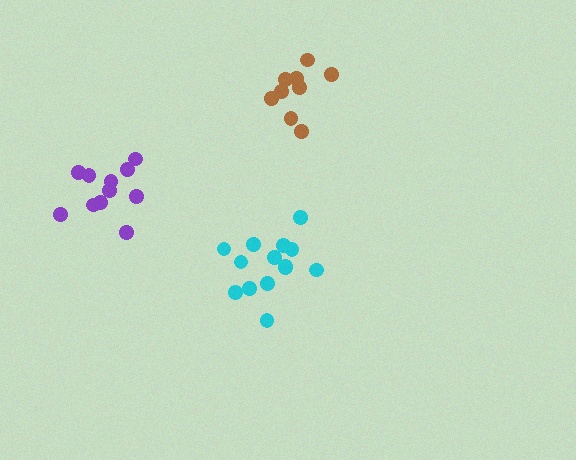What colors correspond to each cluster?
The clusters are colored: cyan, purple, brown.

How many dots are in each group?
Group 1: 14 dots, Group 2: 11 dots, Group 3: 9 dots (34 total).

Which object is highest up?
The brown cluster is topmost.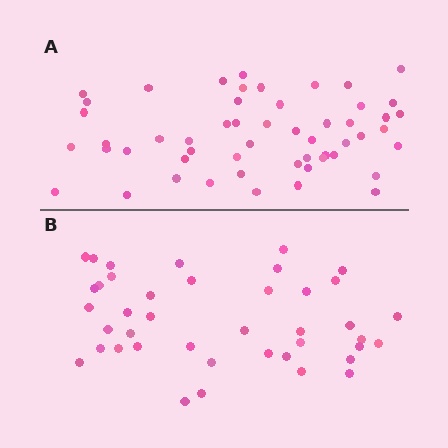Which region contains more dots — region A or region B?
Region A (the top region) has more dots.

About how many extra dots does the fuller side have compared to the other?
Region A has roughly 12 or so more dots than region B.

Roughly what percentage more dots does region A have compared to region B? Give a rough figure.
About 30% more.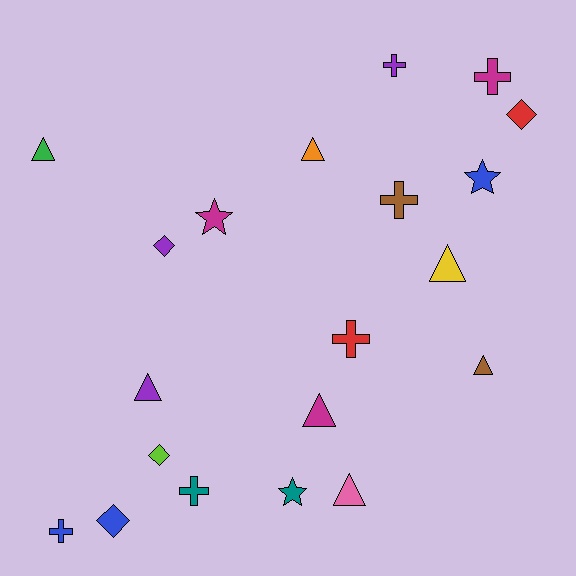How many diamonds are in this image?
There are 4 diamonds.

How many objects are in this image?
There are 20 objects.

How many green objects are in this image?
There is 1 green object.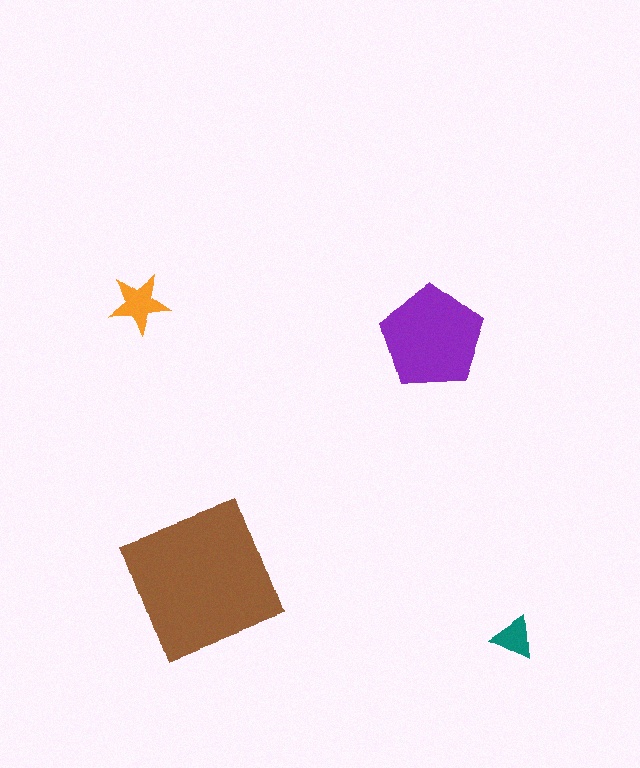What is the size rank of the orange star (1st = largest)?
3rd.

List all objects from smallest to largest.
The teal triangle, the orange star, the purple pentagon, the brown square.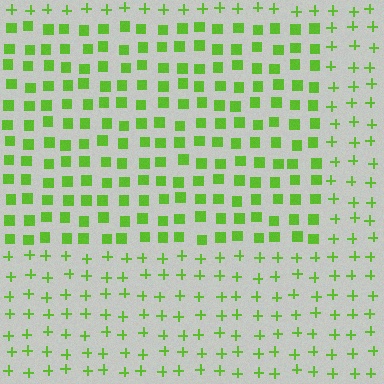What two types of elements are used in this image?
The image uses squares inside the rectangle region and plus signs outside it.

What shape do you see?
I see a rectangle.